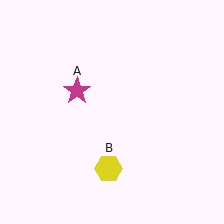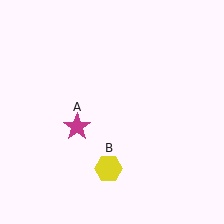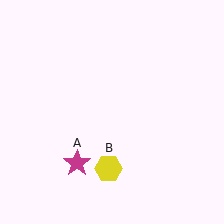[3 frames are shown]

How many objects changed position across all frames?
1 object changed position: magenta star (object A).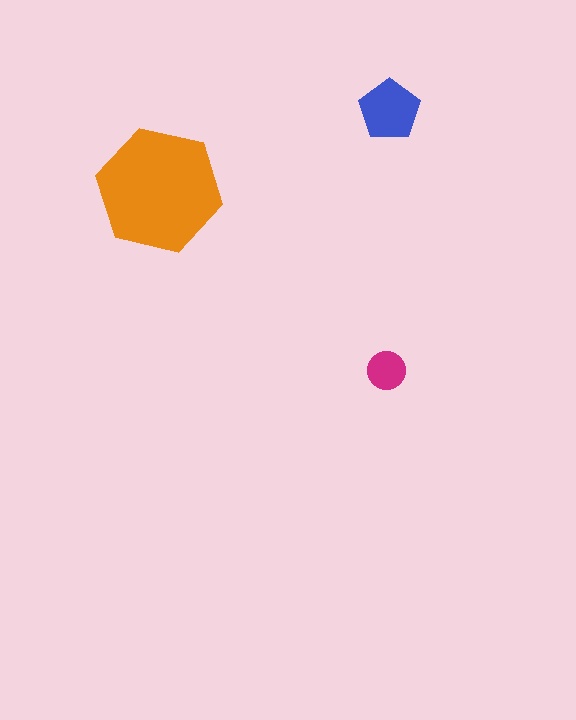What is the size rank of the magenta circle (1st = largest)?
3rd.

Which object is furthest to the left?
The orange hexagon is leftmost.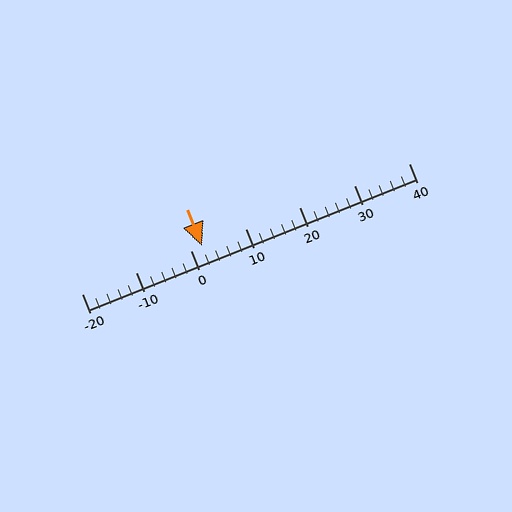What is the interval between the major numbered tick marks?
The major tick marks are spaced 10 units apart.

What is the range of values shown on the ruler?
The ruler shows values from -20 to 40.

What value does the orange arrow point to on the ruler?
The orange arrow points to approximately 2.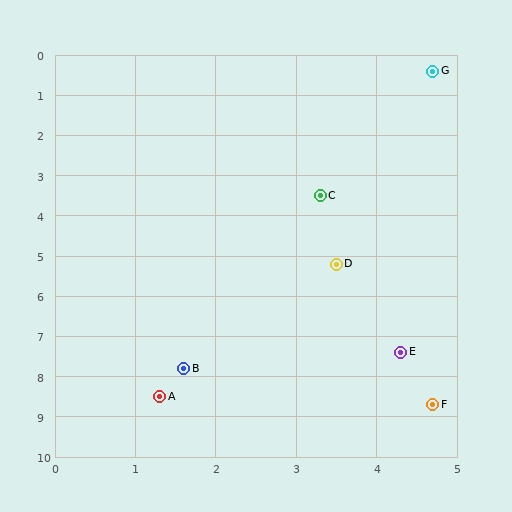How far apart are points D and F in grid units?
Points D and F are about 3.7 grid units apart.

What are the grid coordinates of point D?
Point D is at approximately (3.5, 5.2).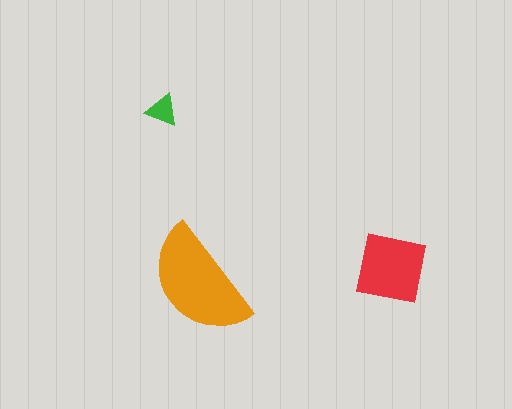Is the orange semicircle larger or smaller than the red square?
Larger.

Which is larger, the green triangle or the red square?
The red square.